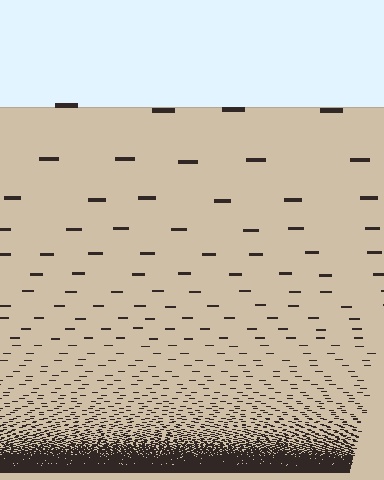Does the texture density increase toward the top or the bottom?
Density increases toward the bottom.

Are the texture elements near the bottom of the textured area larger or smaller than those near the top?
Smaller. The gradient is inverted — elements near the bottom are smaller and denser.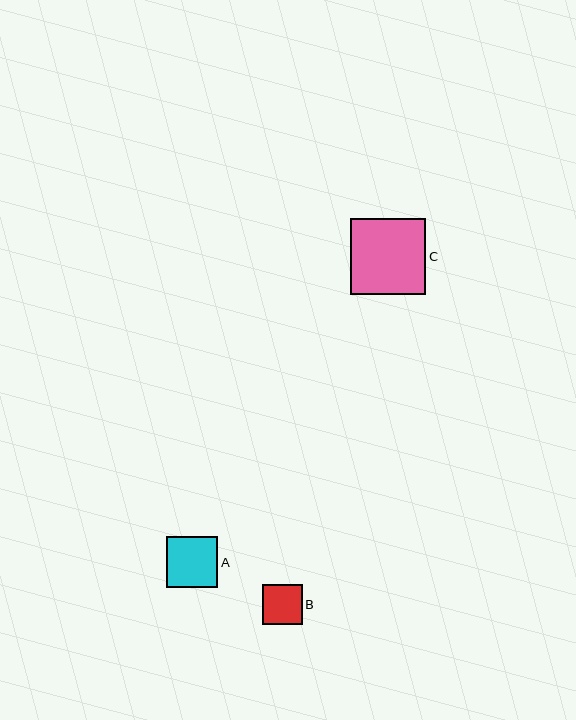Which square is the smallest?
Square B is the smallest with a size of approximately 40 pixels.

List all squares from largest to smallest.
From largest to smallest: C, A, B.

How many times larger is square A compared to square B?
Square A is approximately 1.3 times the size of square B.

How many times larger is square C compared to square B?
Square C is approximately 1.9 times the size of square B.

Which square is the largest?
Square C is the largest with a size of approximately 76 pixels.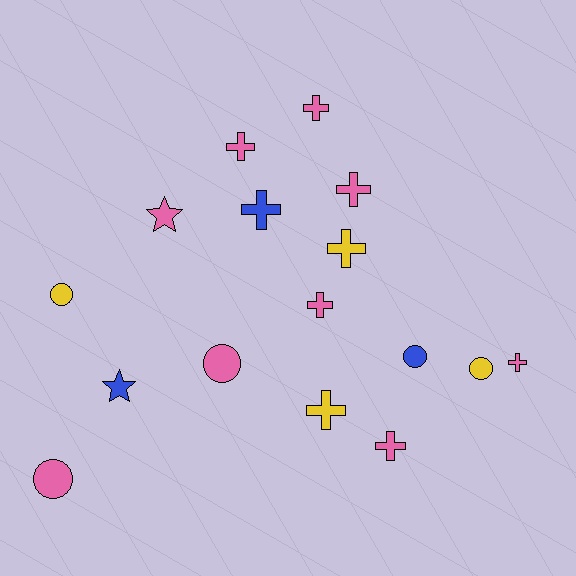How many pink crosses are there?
There are 6 pink crosses.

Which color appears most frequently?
Pink, with 9 objects.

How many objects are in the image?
There are 16 objects.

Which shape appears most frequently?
Cross, with 9 objects.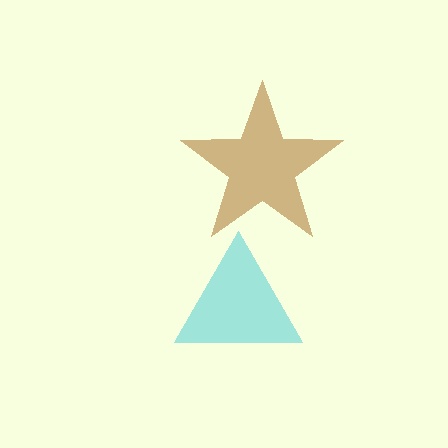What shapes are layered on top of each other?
The layered shapes are: a brown star, a cyan triangle.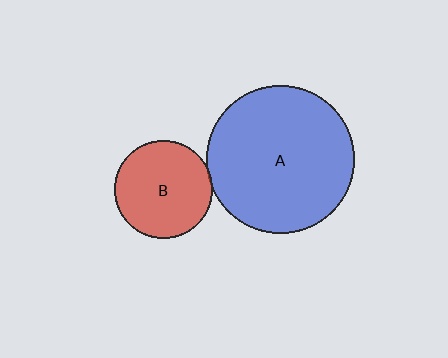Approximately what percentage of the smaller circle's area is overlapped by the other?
Approximately 5%.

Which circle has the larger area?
Circle A (blue).